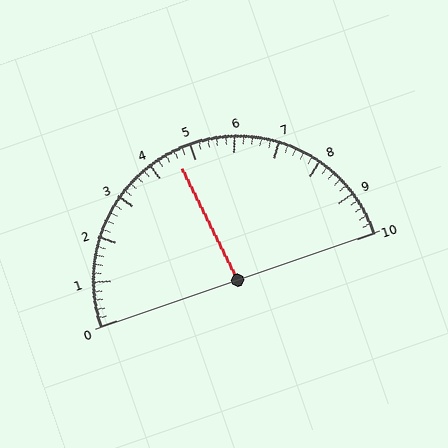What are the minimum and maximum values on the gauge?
The gauge ranges from 0 to 10.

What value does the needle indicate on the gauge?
The needle indicates approximately 4.6.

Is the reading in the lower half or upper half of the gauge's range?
The reading is in the lower half of the range (0 to 10).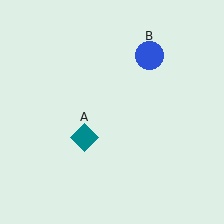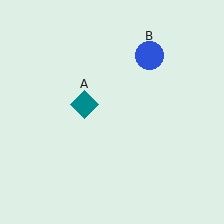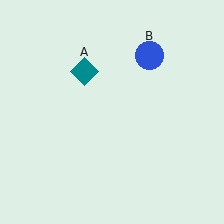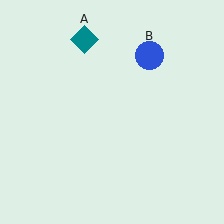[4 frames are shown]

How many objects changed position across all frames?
1 object changed position: teal diamond (object A).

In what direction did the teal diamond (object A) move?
The teal diamond (object A) moved up.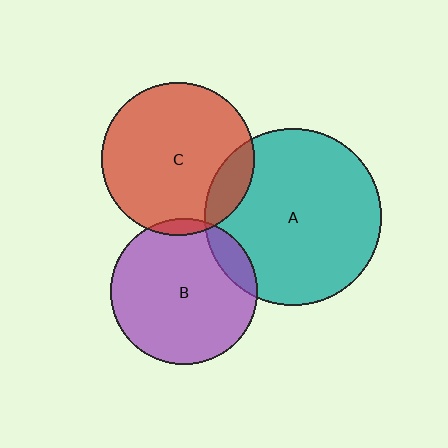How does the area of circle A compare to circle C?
Approximately 1.3 times.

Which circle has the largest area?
Circle A (teal).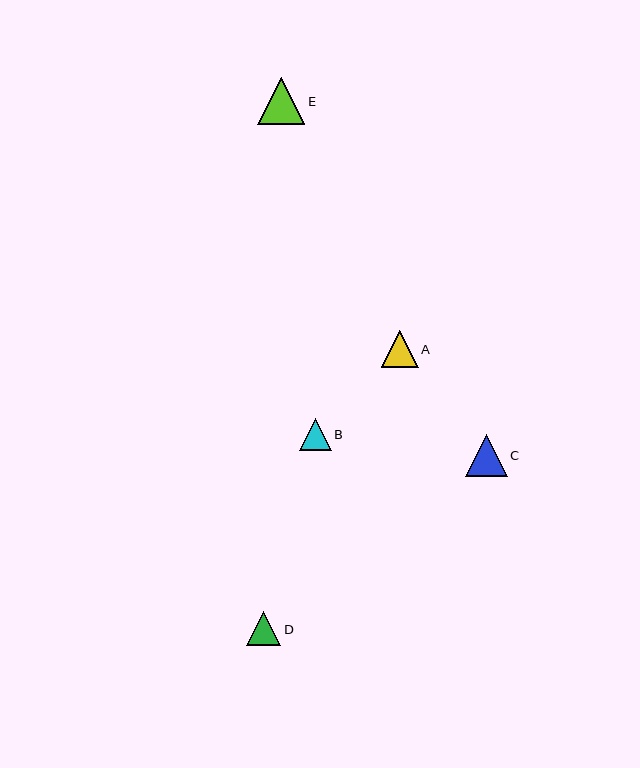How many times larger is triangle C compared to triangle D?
Triangle C is approximately 1.2 times the size of triangle D.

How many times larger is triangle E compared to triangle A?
Triangle E is approximately 1.3 times the size of triangle A.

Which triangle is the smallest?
Triangle B is the smallest with a size of approximately 32 pixels.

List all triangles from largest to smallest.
From largest to smallest: E, C, A, D, B.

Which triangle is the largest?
Triangle E is the largest with a size of approximately 47 pixels.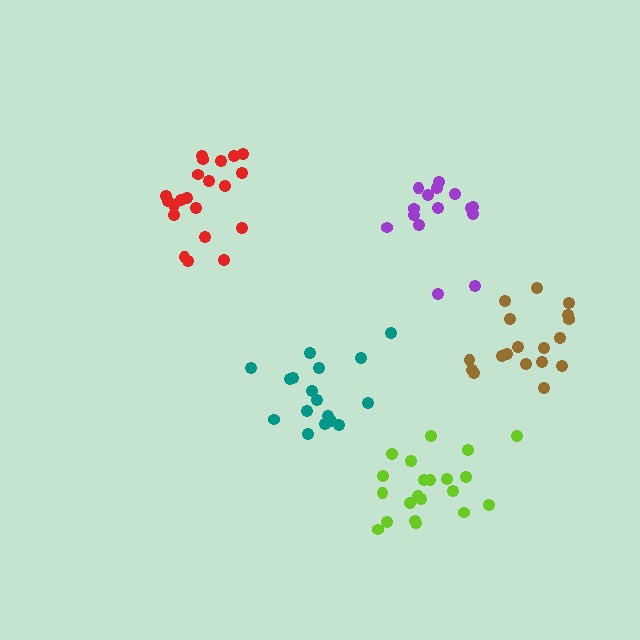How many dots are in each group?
Group 1: 15 dots, Group 2: 21 dots, Group 3: 21 dots, Group 4: 17 dots, Group 5: 18 dots (92 total).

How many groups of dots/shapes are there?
There are 5 groups.